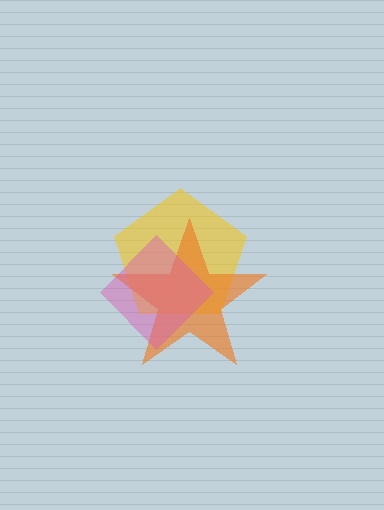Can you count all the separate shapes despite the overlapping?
Yes, there are 3 separate shapes.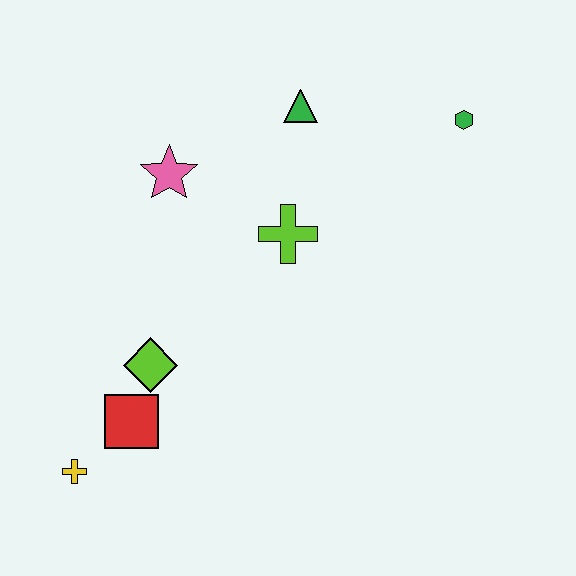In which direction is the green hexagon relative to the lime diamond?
The green hexagon is to the right of the lime diamond.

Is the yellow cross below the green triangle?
Yes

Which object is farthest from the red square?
The green hexagon is farthest from the red square.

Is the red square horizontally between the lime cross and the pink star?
No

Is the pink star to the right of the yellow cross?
Yes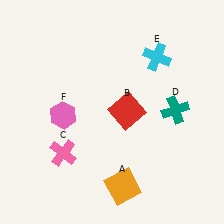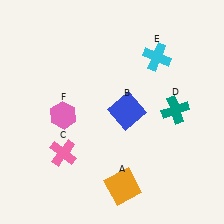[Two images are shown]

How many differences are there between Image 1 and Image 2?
There is 1 difference between the two images.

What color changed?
The square (B) changed from red in Image 1 to blue in Image 2.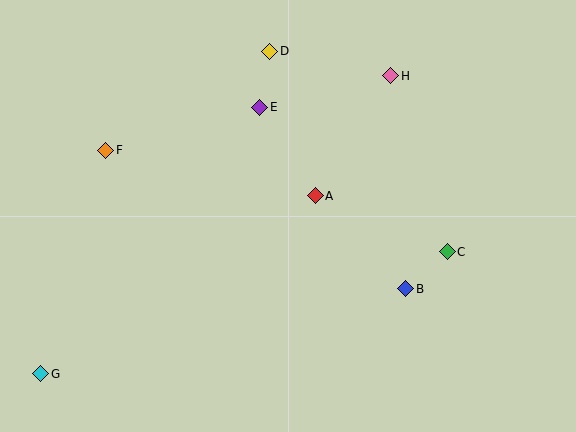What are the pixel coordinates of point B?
Point B is at (406, 289).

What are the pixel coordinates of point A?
Point A is at (315, 196).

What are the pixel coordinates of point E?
Point E is at (260, 107).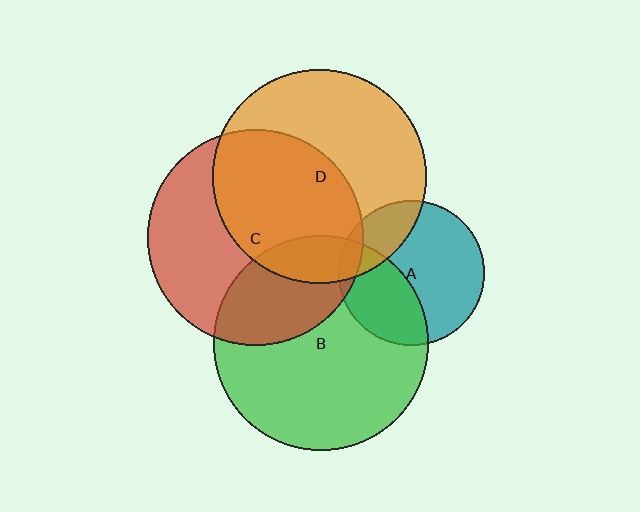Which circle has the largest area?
Circle C (red).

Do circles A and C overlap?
Yes.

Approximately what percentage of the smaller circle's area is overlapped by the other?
Approximately 5%.